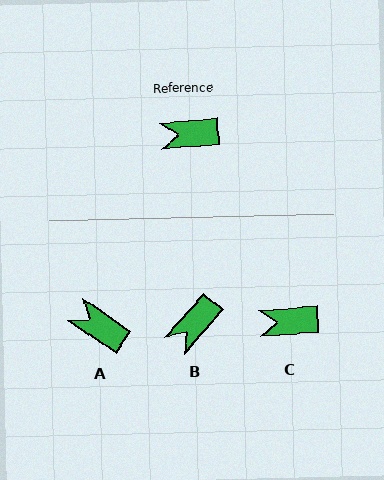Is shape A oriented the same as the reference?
No, it is off by about 38 degrees.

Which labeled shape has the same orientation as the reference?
C.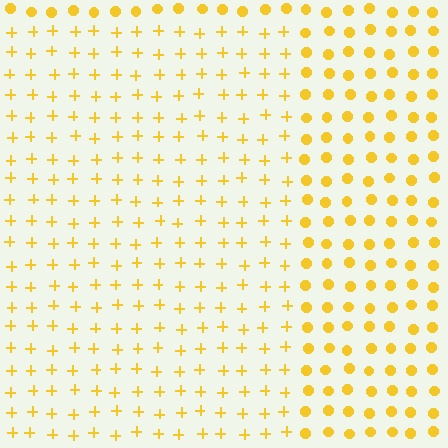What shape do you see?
I see a rectangle.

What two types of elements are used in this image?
The image uses plus signs inside the rectangle region and circles outside it.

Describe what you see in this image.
The image is filled with small yellow elements arranged in a uniform grid. A rectangle-shaped region contains plus signs, while the surrounding area contains circles. The boundary is defined purely by the change in element shape.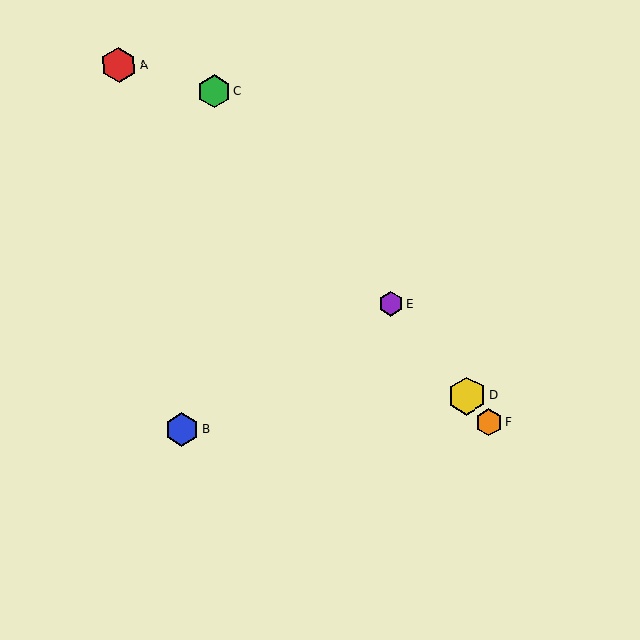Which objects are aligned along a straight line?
Objects C, D, E, F are aligned along a straight line.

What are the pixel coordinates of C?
Object C is at (214, 91).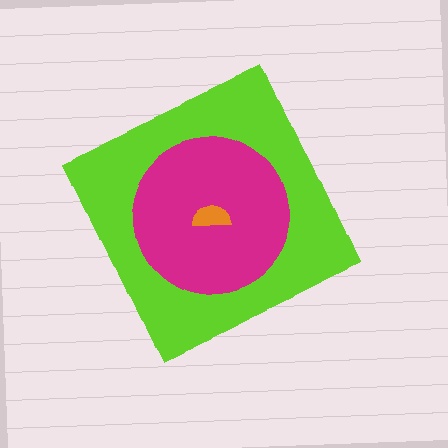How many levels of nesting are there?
3.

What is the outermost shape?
The lime diamond.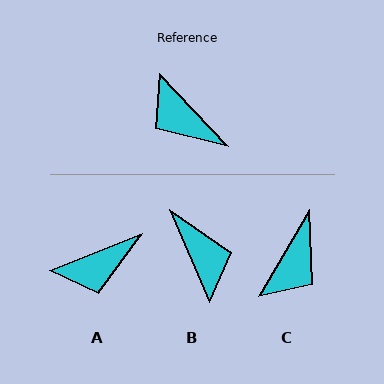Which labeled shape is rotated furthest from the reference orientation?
B, about 159 degrees away.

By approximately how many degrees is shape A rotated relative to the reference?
Approximately 68 degrees counter-clockwise.